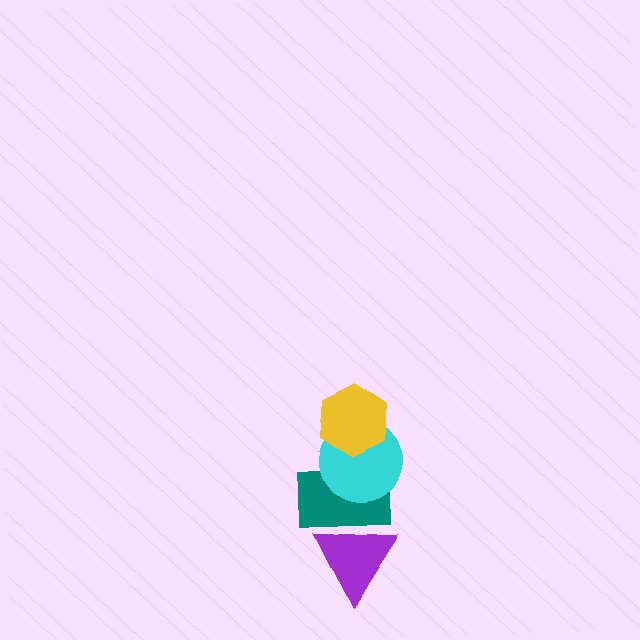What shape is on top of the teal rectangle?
The cyan circle is on top of the teal rectangle.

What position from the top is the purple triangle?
The purple triangle is 4th from the top.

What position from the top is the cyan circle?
The cyan circle is 2nd from the top.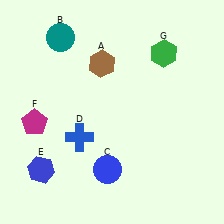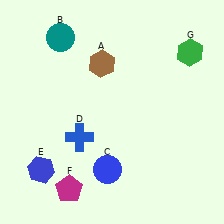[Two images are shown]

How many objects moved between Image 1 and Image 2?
2 objects moved between the two images.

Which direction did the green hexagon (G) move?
The green hexagon (G) moved right.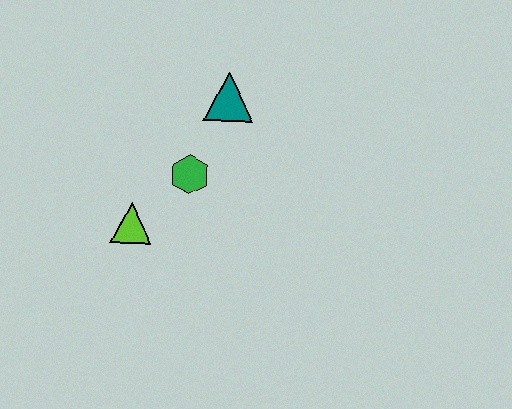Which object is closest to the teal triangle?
The green hexagon is closest to the teal triangle.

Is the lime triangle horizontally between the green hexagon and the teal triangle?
No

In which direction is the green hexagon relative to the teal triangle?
The green hexagon is below the teal triangle.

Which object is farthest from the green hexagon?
The teal triangle is farthest from the green hexagon.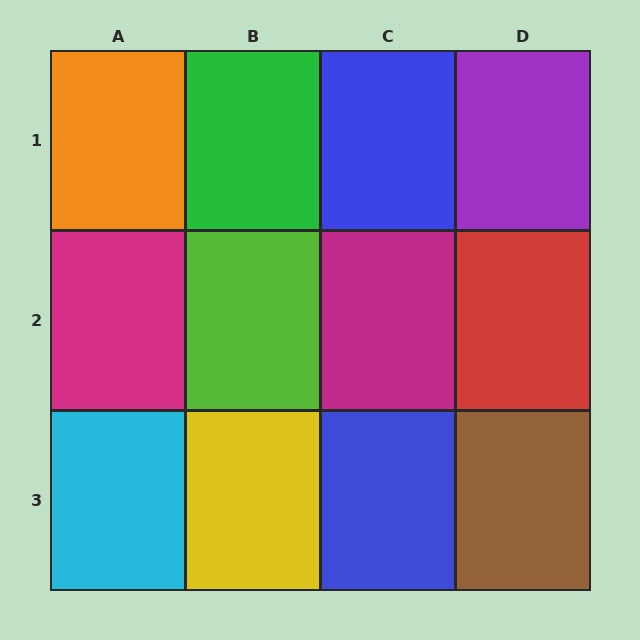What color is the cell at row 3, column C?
Blue.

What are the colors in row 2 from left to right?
Magenta, lime, magenta, red.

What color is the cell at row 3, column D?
Brown.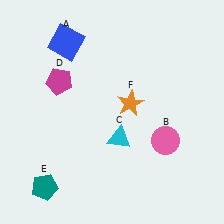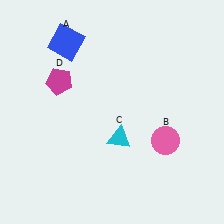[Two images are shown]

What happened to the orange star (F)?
The orange star (F) was removed in Image 2. It was in the top-right area of Image 1.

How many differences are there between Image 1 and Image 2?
There are 2 differences between the two images.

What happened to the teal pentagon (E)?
The teal pentagon (E) was removed in Image 2. It was in the bottom-left area of Image 1.